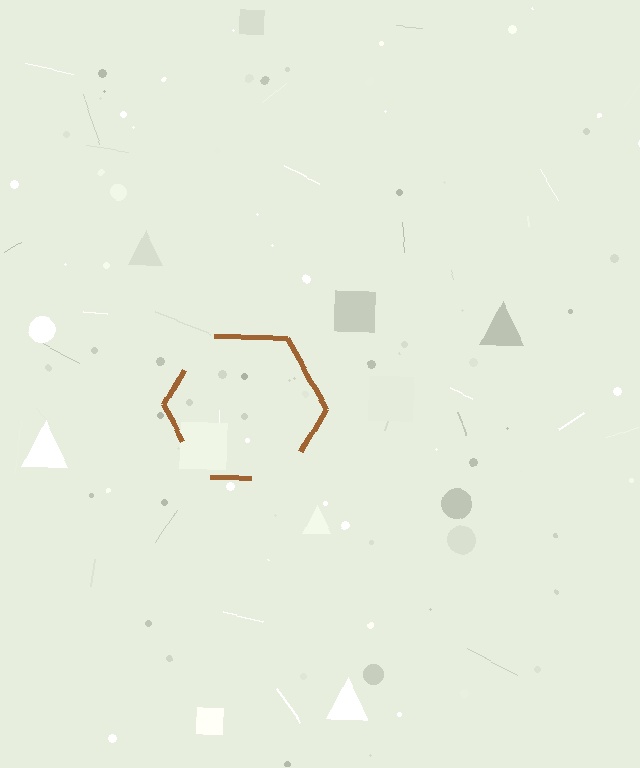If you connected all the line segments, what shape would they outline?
They would outline a hexagon.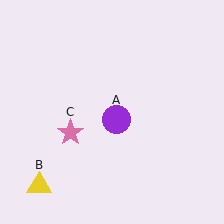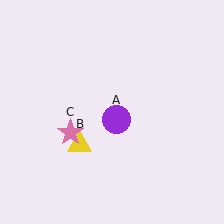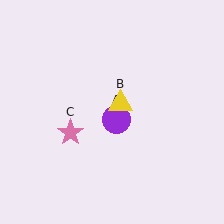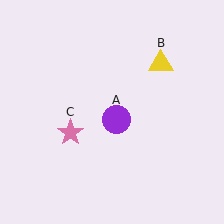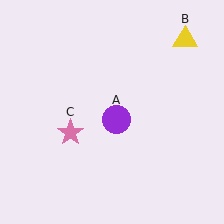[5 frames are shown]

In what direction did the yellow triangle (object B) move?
The yellow triangle (object B) moved up and to the right.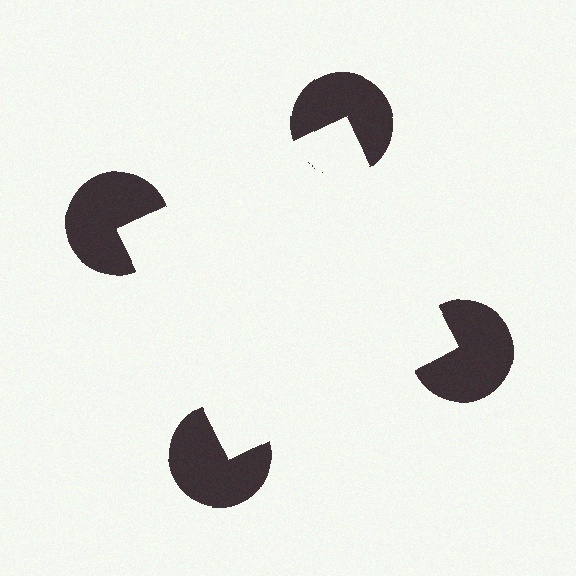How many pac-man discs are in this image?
There are 4 — one at each vertex of the illusory square.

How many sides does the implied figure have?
4 sides.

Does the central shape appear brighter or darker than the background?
It typically appears slightly brighter than the background, even though no actual brightness change is drawn.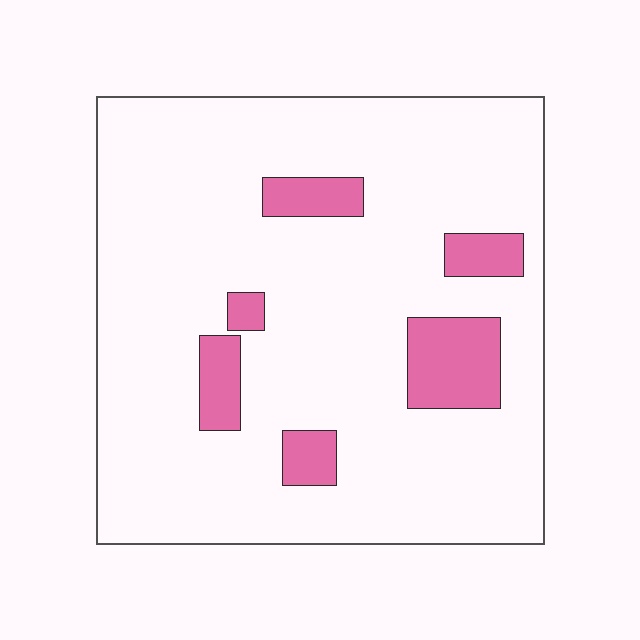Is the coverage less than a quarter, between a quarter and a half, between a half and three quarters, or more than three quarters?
Less than a quarter.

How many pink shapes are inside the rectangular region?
6.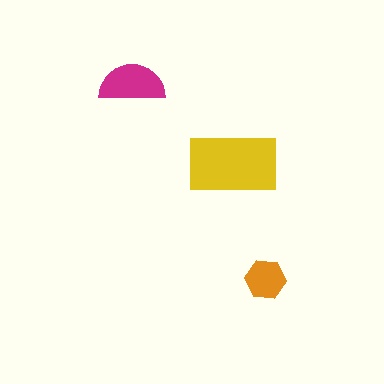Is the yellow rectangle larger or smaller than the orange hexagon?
Larger.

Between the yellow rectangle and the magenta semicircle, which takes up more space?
The yellow rectangle.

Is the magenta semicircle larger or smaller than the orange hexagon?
Larger.